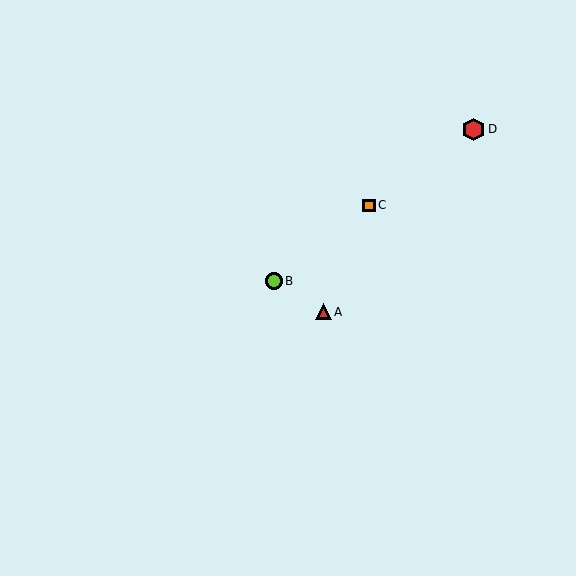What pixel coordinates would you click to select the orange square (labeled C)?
Click at (369, 205) to select the orange square C.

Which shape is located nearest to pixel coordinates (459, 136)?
The red hexagon (labeled D) at (474, 129) is nearest to that location.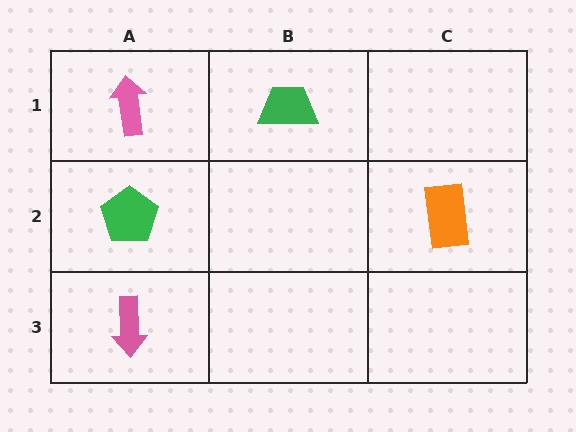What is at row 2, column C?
An orange rectangle.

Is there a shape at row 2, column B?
No, that cell is empty.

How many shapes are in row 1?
2 shapes.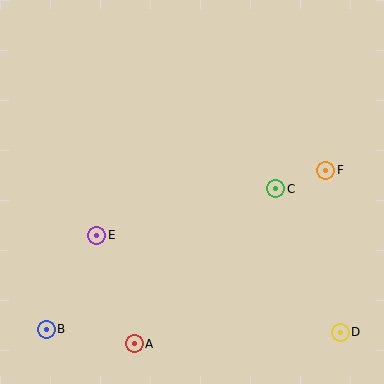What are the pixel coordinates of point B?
Point B is at (46, 329).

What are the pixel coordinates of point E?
Point E is at (97, 235).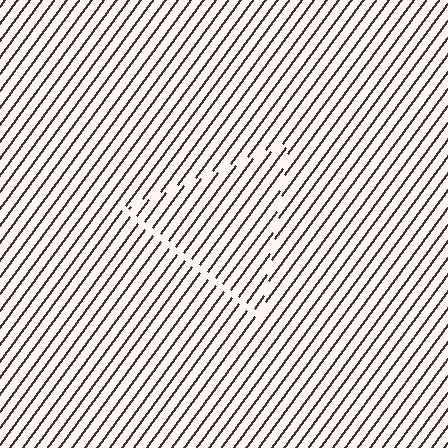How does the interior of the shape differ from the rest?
The interior of the shape contains the same grating, shifted by half a period — the contour is defined by the phase discontinuity where line-ends from the inner and outer gratings abut.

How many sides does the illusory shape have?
3 sides — the line-ends trace a triangle.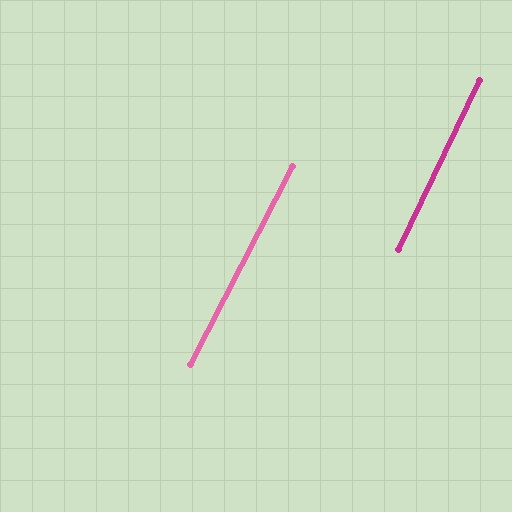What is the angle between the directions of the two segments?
Approximately 1 degree.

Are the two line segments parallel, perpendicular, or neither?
Parallel — their directions differ by only 1.4°.